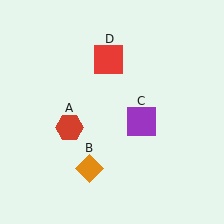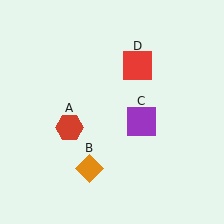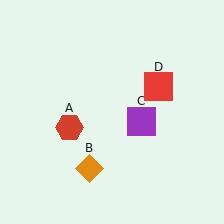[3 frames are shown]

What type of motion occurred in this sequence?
The red square (object D) rotated clockwise around the center of the scene.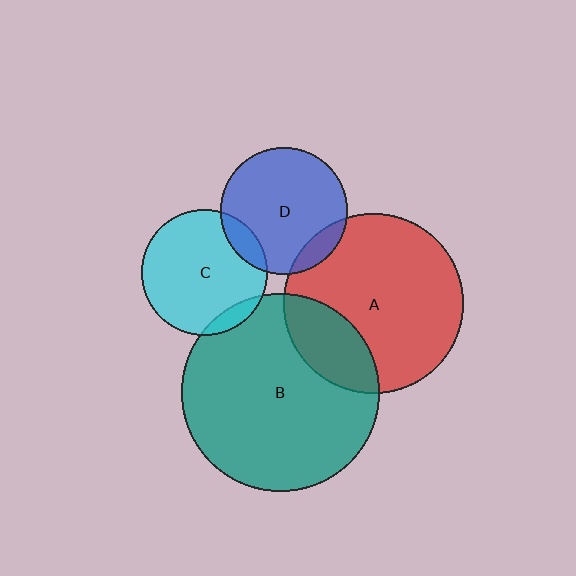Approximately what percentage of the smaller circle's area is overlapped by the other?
Approximately 20%.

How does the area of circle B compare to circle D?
Approximately 2.4 times.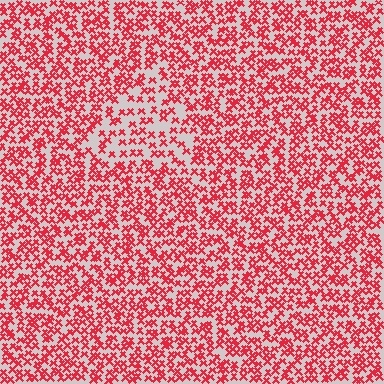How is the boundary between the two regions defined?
The boundary is defined by a change in element density (approximately 1.7x ratio). All elements are the same color, size, and shape.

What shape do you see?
I see a triangle.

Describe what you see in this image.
The image contains small red elements arranged at two different densities. A triangle-shaped region is visible where the elements are less densely packed than the surrounding area.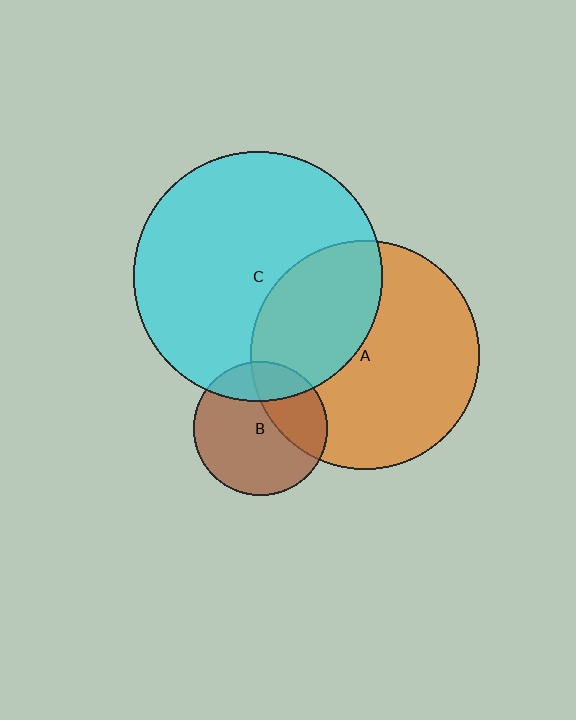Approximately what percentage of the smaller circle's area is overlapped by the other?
Approximately 20%.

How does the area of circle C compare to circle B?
Approximately 3.5 times.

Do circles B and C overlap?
Yes.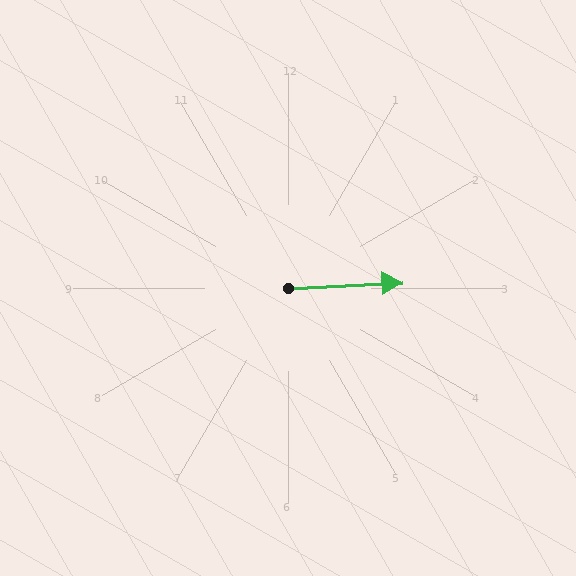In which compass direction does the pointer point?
East.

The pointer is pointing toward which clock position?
Roughly 3 o'clock.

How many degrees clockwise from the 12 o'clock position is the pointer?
Approximately 87 degrees.